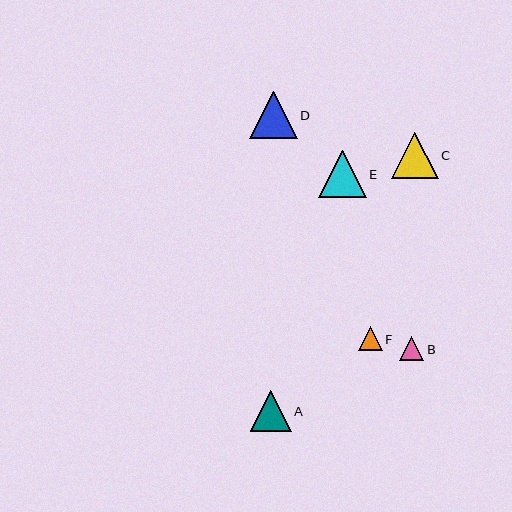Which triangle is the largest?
Triangle D is the largest with a size of approximately 48 pixels.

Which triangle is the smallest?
Triangle B is the smallest with a size of approximately 24 pixels.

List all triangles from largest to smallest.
From largest to smallest: D, E, C, A, F, B.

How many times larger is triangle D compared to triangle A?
Triangle D is approximately 1.2 times the size of triangle A.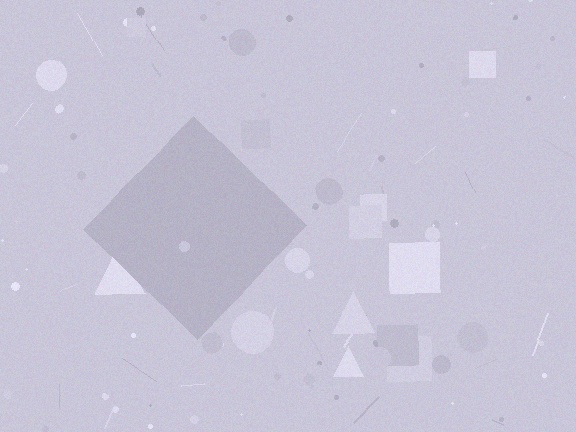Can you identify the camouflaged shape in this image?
The camouflaged shape is a diamond.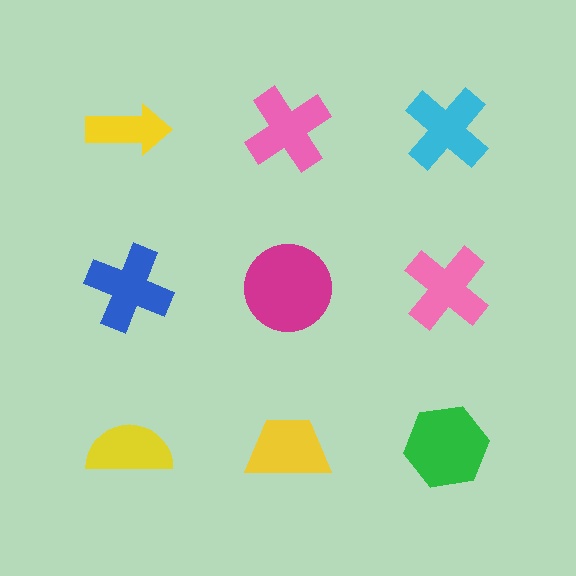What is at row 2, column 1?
A blue cross.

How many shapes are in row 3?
3 shapes.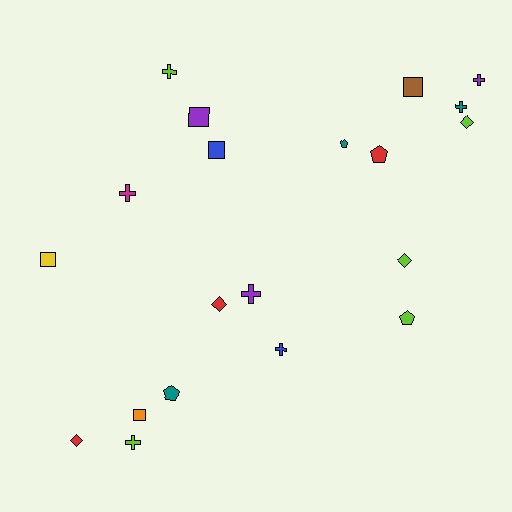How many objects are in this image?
There are 20 objects.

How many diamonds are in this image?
There are 4 diamonds.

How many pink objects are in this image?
There are no pink objects.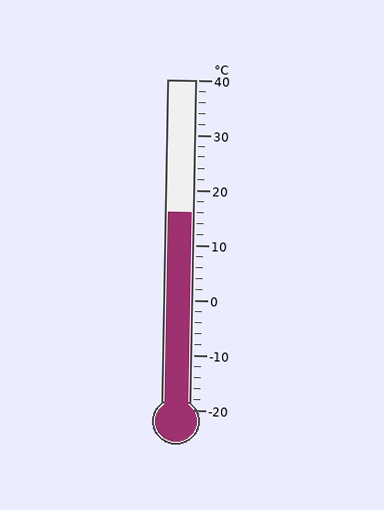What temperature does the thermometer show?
The thermometer shows approximately 16°C.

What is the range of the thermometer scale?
The thermometer scale ranges from -20°C to 40°C.